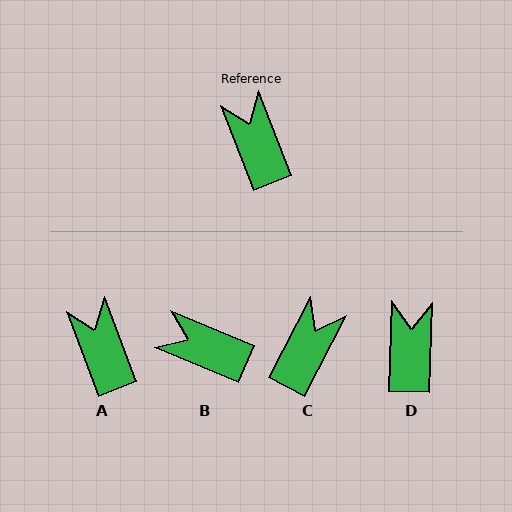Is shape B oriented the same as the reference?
No, it is off by about 46 degrees.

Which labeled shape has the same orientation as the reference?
A.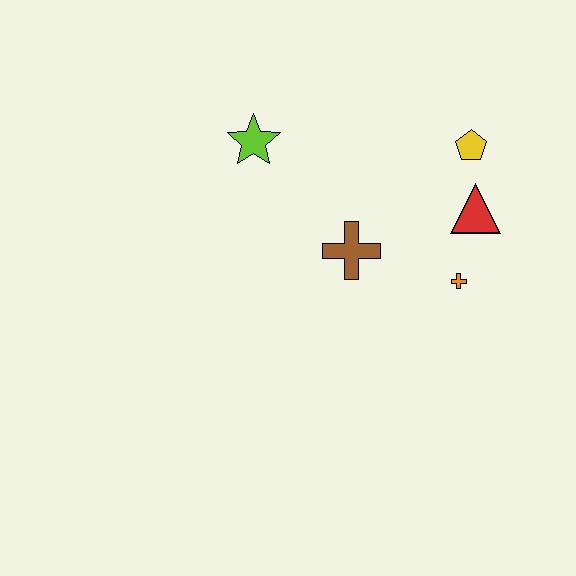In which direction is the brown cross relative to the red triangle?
The brown cross is to the left of the red triangle.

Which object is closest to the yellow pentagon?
The red triangle is closest to the yellow pentagon.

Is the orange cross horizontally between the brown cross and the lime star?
No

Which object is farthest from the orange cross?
The lime star is farthest from the orange cross.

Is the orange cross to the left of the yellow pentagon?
Yes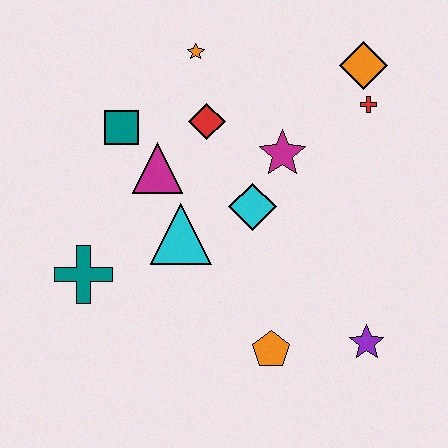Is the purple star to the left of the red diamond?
No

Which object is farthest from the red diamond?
The purple star is farthest from the red diamond.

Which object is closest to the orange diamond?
The red cross is closest to the orange diamond.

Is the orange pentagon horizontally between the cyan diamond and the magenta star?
Yes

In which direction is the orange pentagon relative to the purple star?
The orange pentagon is to the left of the purple star.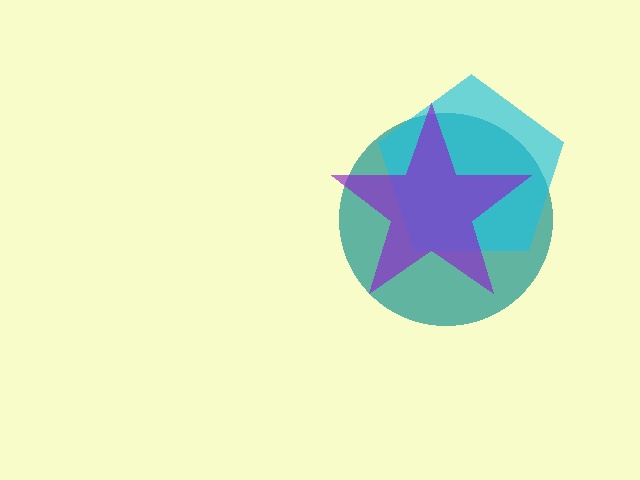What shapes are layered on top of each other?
The layered shapes are: a teal circle, a cyan pentagon, a purple star.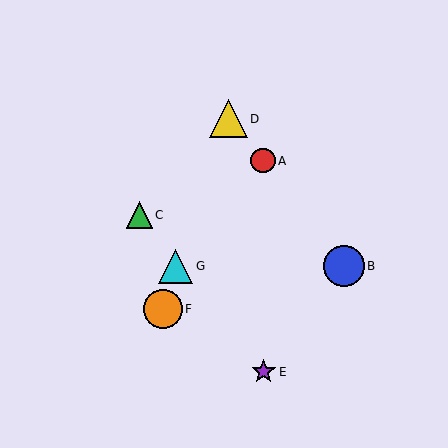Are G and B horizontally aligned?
Yes, both are at y≈266.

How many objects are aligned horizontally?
2 objects (B, G) are aligned horizontally.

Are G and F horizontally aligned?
No, G is at y≈266 and F is at y≈309.